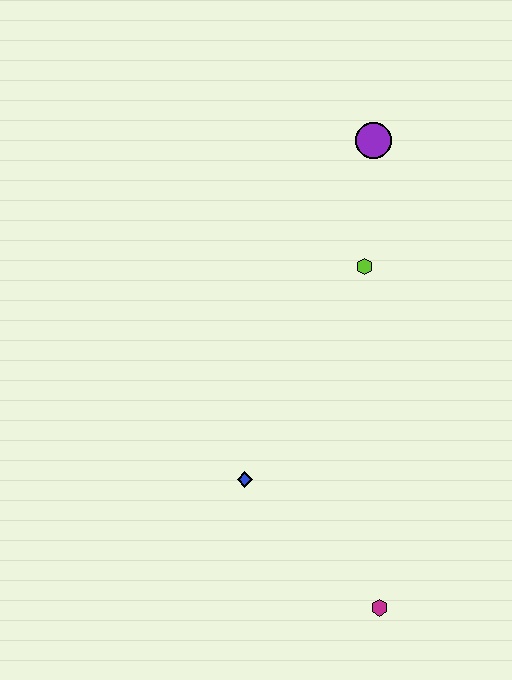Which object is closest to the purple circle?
The lime hexagon is closest to the purple circle.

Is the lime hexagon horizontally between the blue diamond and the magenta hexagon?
Yes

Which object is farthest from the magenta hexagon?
The purple circle is farthest from the magenta hexagon.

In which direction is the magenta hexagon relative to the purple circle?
The magenta hexagon is below the purple circle.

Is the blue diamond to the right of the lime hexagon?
No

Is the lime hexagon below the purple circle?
Yes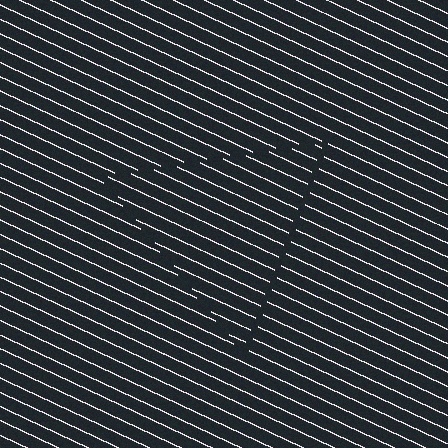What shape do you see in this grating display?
An illusory triangle. The interior of the shape contains the same grating, shifted by half a period — the contour is defined by the phase discontinuity where line-ends from the inner and outer gratings abut.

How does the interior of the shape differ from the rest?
The interior of the shape contains the same grating, shifted by half a period — the contour is defined by the phase discontinuity where line-ends from the inner and outer gratings abut.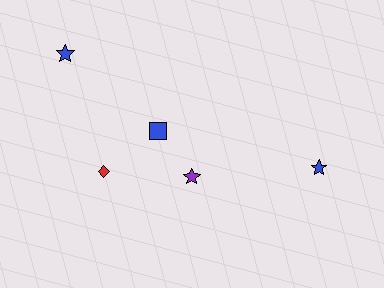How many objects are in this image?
There are 5 objects.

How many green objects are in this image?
There are no green objects.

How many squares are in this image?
There is 1 square.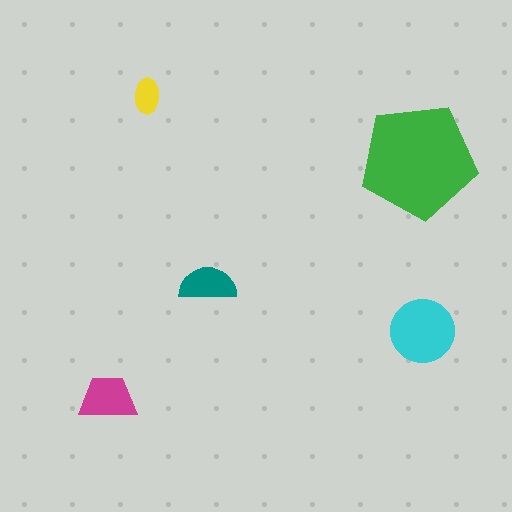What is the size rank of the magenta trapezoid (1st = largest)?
3rd.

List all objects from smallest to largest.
The yellow ellipse, the teal semicircle, the magenta trapezoid, the cyan circle, the green pentagon.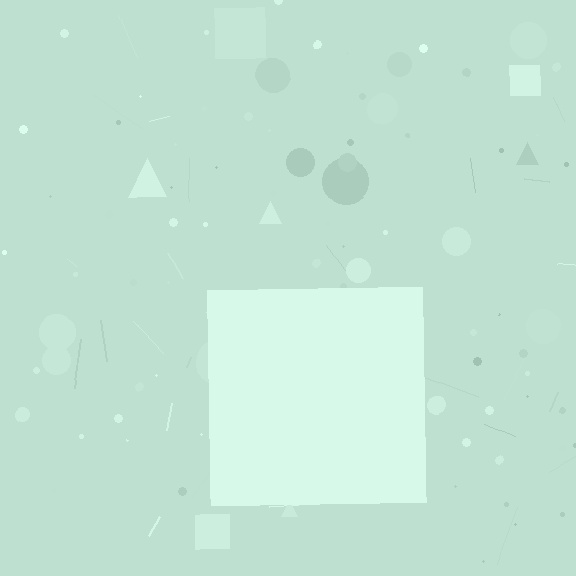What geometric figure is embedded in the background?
A square is embedded in the background.